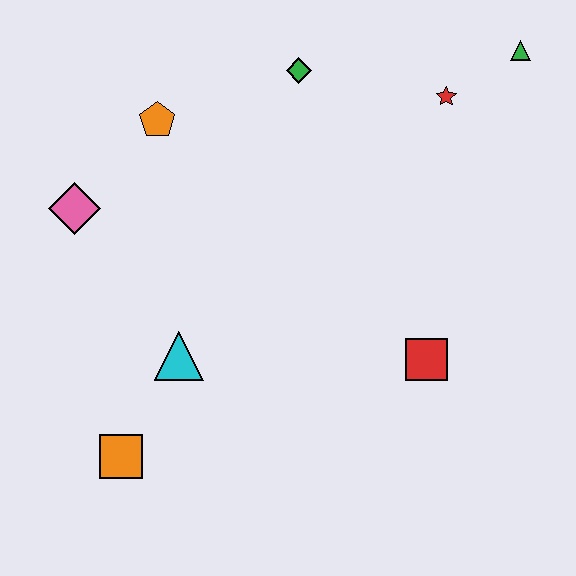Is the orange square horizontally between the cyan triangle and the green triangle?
No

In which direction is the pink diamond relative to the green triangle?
The pink diamond is to the left of the green triangle.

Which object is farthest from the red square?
The pink diamond is farthest from the red square.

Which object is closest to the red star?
The green triangle is closest to the red star.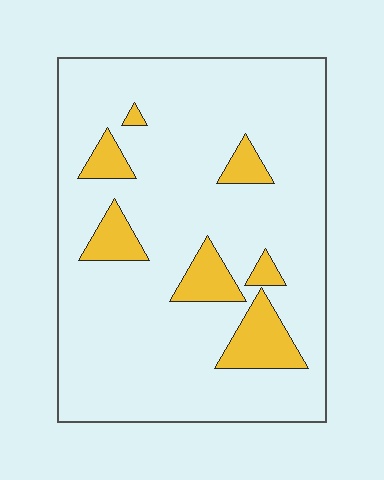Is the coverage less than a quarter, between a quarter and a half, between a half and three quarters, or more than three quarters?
Less than a quarter.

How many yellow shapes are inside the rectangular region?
7.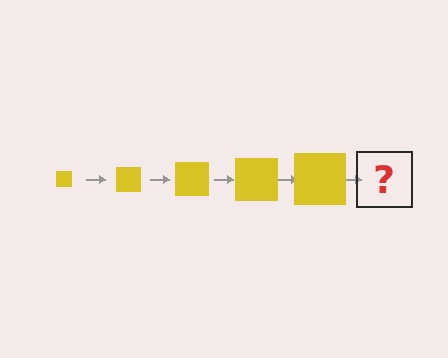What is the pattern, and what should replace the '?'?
The pattern is that the square gets progressively larger each step. The '?' should be a yellow square, larger than the previous one.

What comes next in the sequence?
The next element should be a yellow square, larger than the previous one.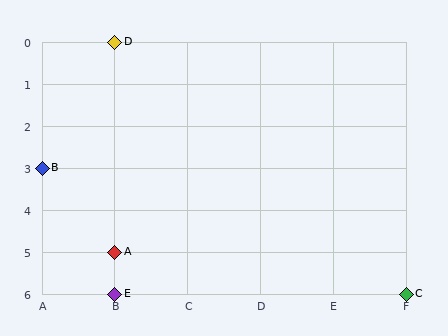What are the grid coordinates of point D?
Point D is at grid coordinates (B, 0).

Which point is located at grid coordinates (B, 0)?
Point D is at (B, 0).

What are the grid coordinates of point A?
Point A is at grid coordinates (B, 5).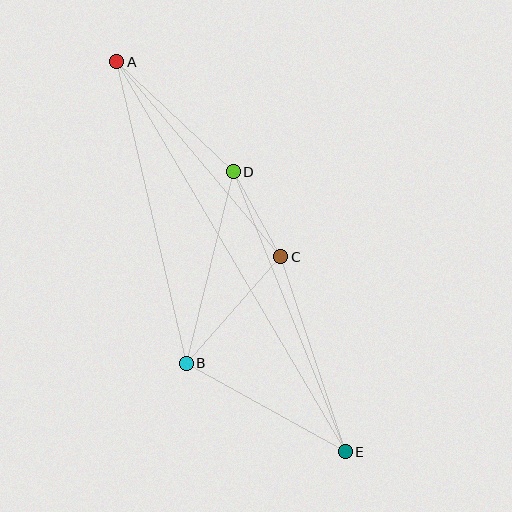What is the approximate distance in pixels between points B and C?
The distance between B and C is approximately 142 pixels.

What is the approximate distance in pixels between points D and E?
The distance between D and E is approximately 301 pixels.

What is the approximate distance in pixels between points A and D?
The distance between A and D is approximately 160 pixels.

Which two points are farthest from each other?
Points A and E are farthest from each other.